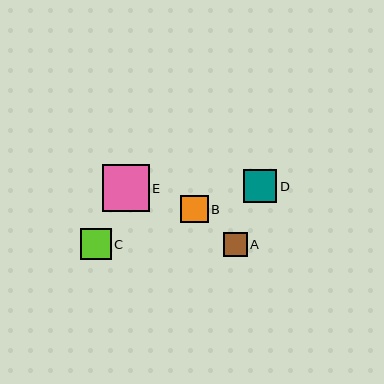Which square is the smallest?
Square A is the smallest with a size of approximately 24 pixels.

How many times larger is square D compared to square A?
Square D is approximately 1.4 times the size of square A.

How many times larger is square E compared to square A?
Square E is approximately 2.0 times the size of square A.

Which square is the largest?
Square E is the largest with a size of approximately 47 pixels.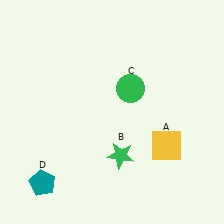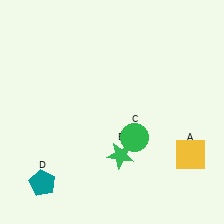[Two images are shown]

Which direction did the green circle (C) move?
The green circle (C) moved down.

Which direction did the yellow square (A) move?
The yellow square (A) moved right.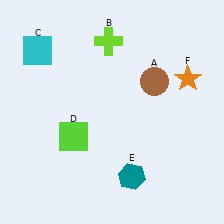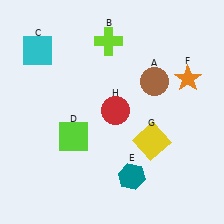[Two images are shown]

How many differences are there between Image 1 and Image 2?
There are 2 differences between the two images.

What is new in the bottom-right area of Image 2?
A yellow square (G) was added in the bottom-right area of Image 2.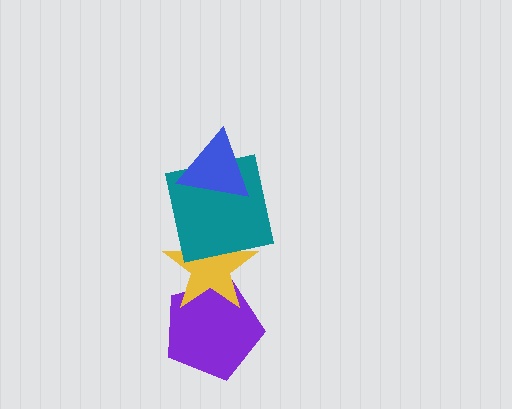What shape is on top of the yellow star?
The teal square is on top of the yellow star.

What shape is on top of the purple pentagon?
The yellow star is on top of the purple pentagon.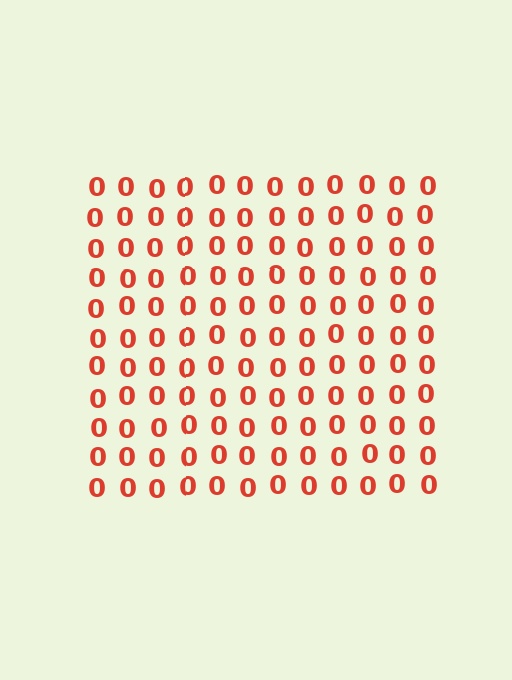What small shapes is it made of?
It is made of small digit 0's.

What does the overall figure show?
The overall figure shows a square.